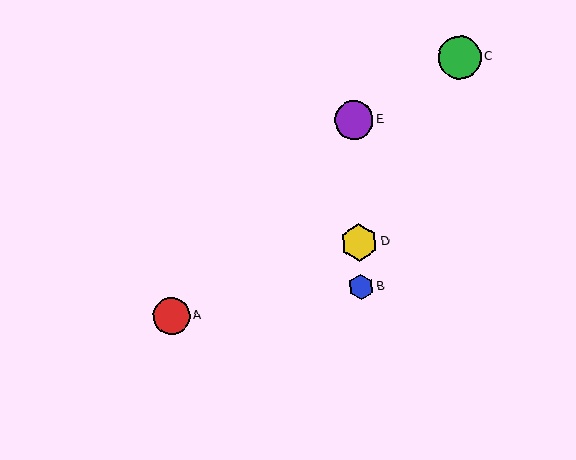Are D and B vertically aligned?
Yes, both are at x≈359.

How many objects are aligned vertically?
3 objects (B, D, E) are aligned vertically.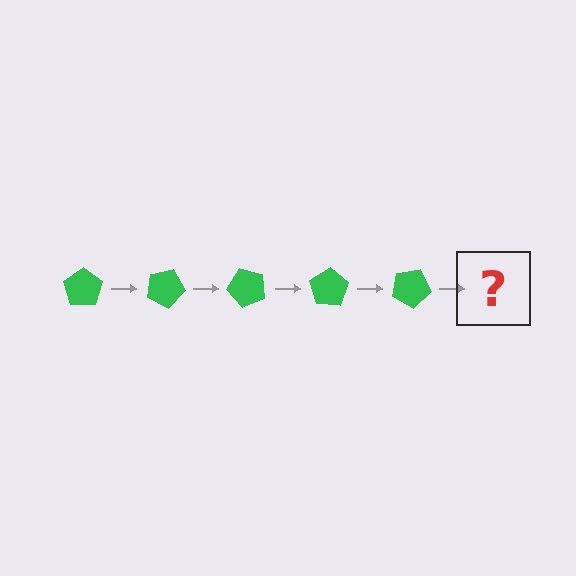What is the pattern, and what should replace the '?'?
The pattern is that the pentagon rotates 25 degrees each step. The '?' should be a green pentagon rotated 125 degrees.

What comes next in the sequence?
The next element should be a green pentagon rotated 125 degrees.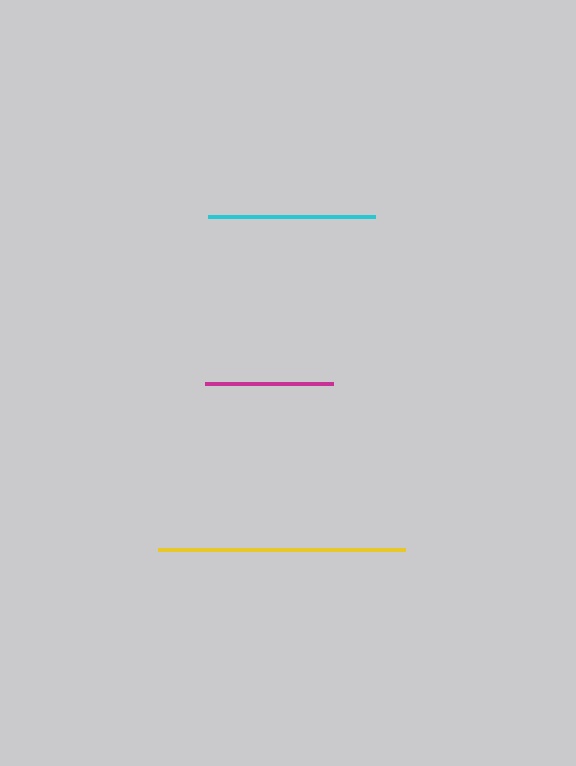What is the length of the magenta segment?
The magenta segment is approximately 128 pixels long.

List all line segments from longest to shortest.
From longest to shortest: yellow, cyan, magenta.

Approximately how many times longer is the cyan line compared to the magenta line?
The cyan line is approximately 1.3 times the length of the magenta line.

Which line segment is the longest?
The yellow line is the longest at approximately 247 pixels.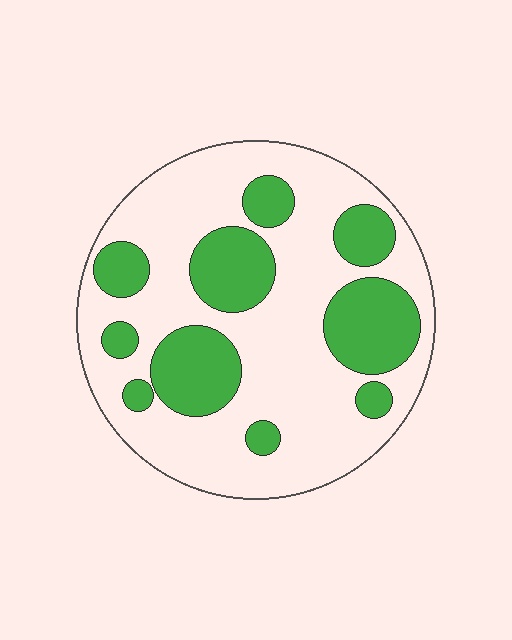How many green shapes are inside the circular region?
10.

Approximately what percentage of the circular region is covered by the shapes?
Approximately 30%.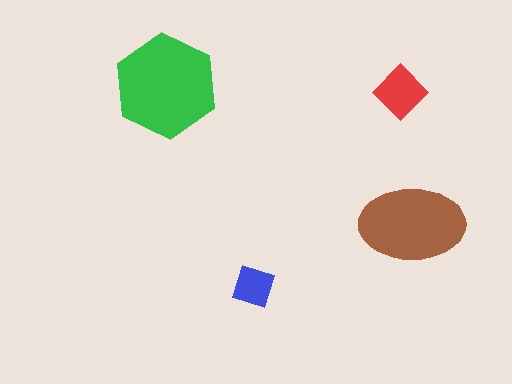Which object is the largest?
The green hexagon.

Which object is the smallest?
The blue square.